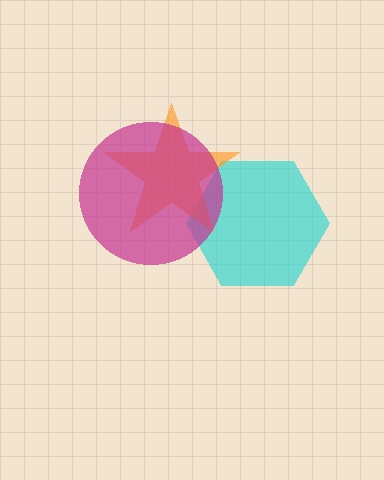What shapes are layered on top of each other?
The layered shapes are: a cyan hexagon, an orange star, a magenta circle.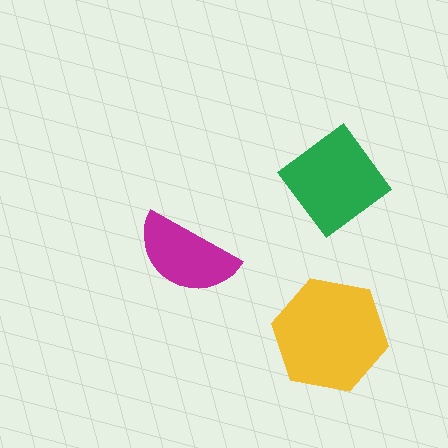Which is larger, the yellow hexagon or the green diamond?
The yellow hexagon.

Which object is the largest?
The yellow hexagon.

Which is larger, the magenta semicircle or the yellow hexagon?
The yellow hexagon.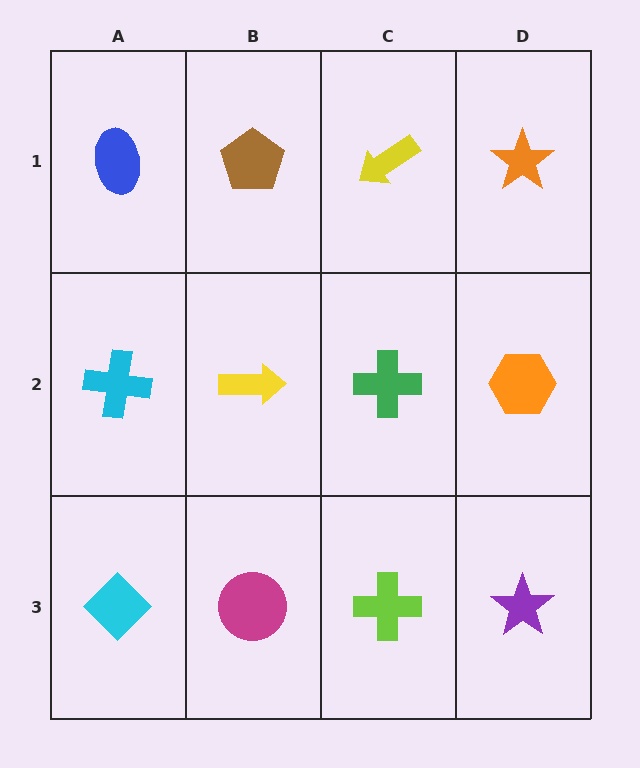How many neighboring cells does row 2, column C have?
4.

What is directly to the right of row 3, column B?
A lime cross.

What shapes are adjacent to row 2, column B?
A brown pentagon (row 1, column B), a magenta circle (row 3, column B), a cyan cross (row 2, column A), a green cross (row 2, column C).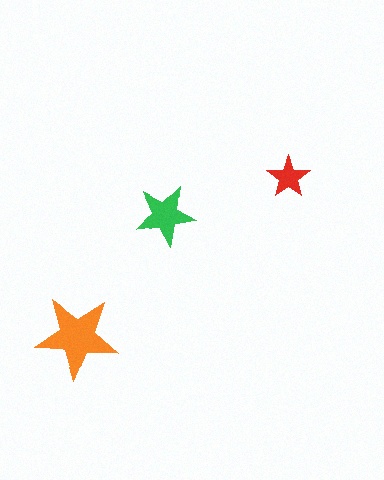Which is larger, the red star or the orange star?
The orange one.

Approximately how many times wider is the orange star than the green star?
About 1.5 times wider.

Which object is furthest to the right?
The red star is rightmost.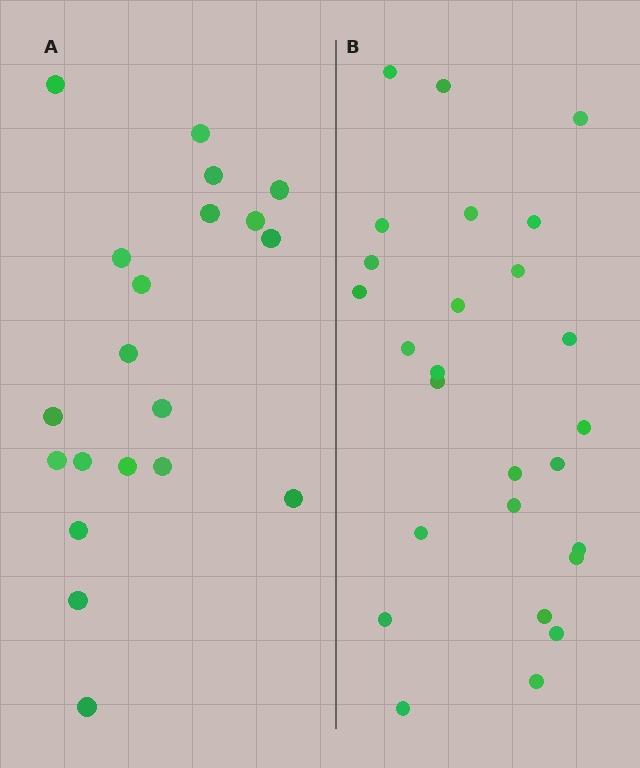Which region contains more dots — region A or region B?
Region B (the right region) has more dots.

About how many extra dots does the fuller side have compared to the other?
Region B has about 6 more dots than region A.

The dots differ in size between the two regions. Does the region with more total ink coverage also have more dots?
No. Region A has more total ink coverage because its dots are larger, but region B actually contains more individual dots. Total area can be misleading — the number of items is what matters here.